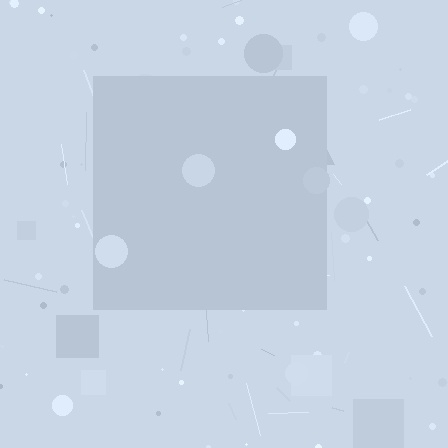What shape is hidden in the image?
A square is hidden in the image.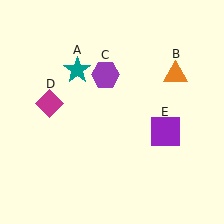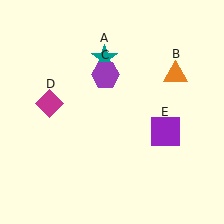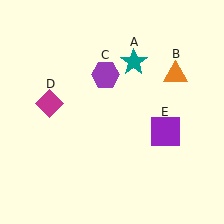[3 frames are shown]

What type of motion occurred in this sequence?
The teal star (object A) rotated clockwise around the center of the scene.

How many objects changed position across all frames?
1 object changed position: teal star (object A).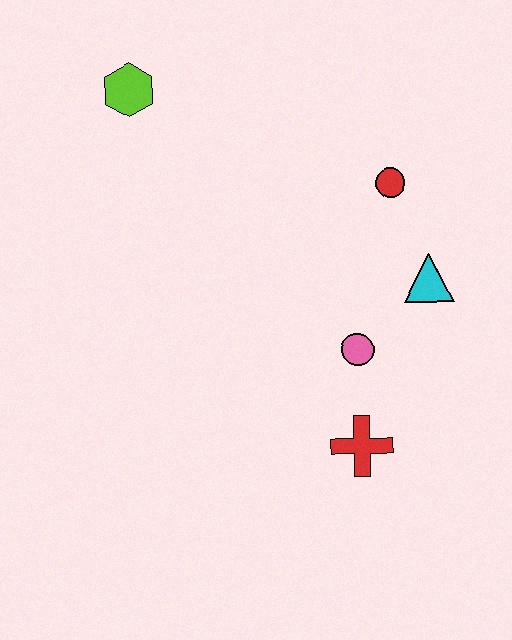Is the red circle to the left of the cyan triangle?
Yes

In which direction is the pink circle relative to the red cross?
The pink circle is above the red cross.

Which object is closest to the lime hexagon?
The red circle is closest to the lime hexagon.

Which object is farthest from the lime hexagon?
The red cross is farthest from the lime hexagon.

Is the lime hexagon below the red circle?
No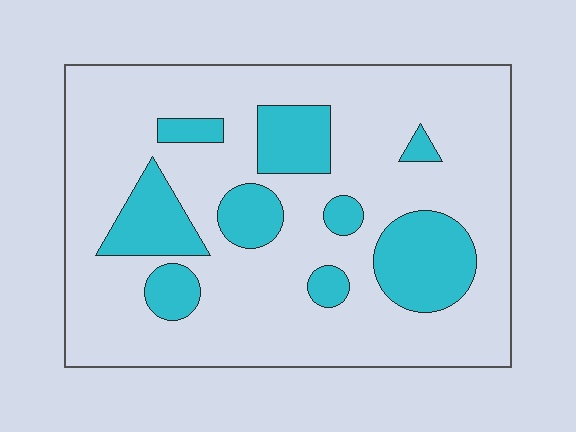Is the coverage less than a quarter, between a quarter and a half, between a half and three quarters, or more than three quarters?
Less than a quarter.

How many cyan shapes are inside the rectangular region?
9.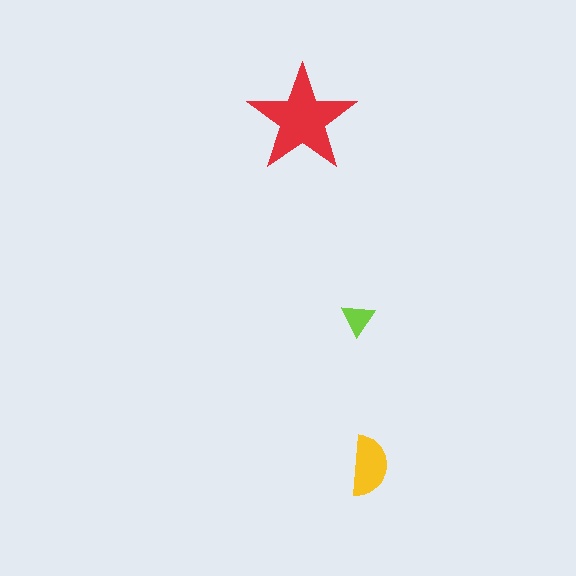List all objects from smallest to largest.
The lime triangle, the yellow semicircle, the red star.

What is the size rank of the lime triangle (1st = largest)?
3rd.